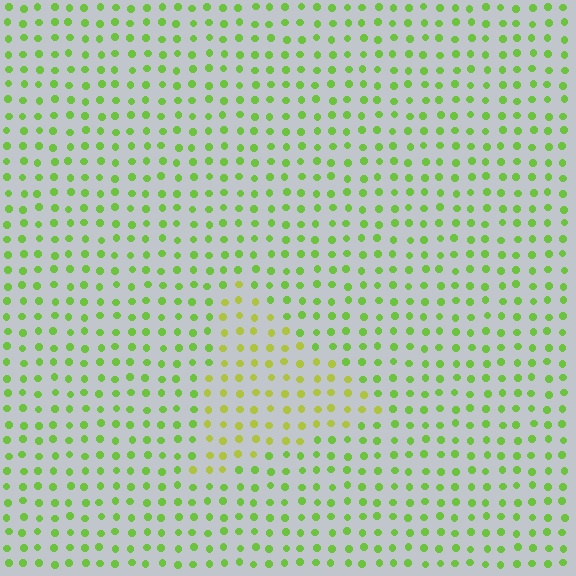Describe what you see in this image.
The image is filled with small lime elements in a uniform arrangement. A triangle-shaped region is visible where the elements are tinted to a slightly different hue, forming a subtle color boundary.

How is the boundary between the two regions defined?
The boundary is defined purely by a slight shift in hue (about 30 degrees). Spacing, size, and orientation are identical on both sides.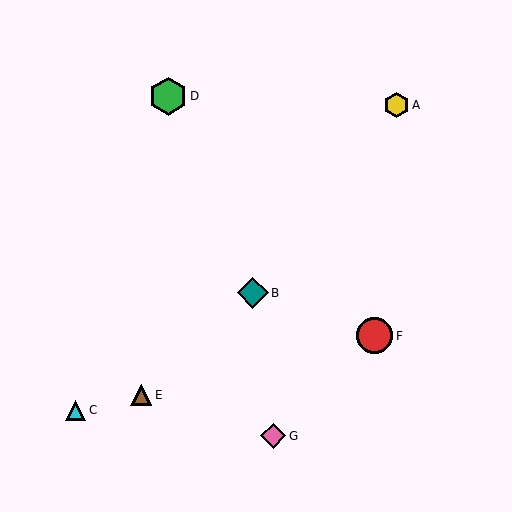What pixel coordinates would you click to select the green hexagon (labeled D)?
Click at (168, 96) to select the green hexagon D.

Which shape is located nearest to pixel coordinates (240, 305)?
The teal diamond (labeled B) at (253, 293) is nearest to that location.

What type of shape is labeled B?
Shape B is a teal diamond.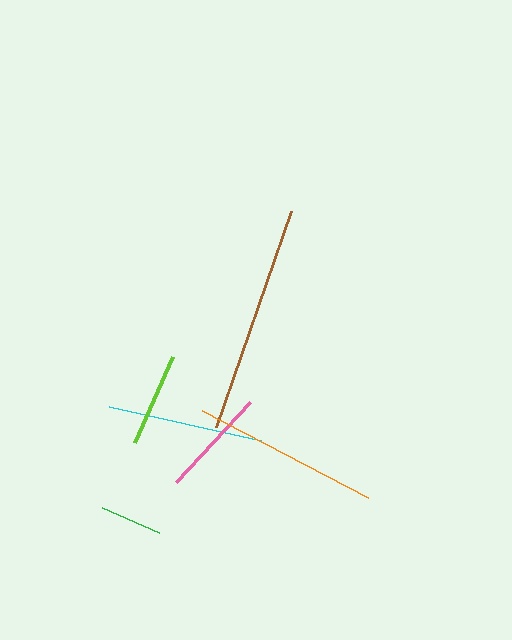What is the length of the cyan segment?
The cyan segment is approximately 155 pixels long.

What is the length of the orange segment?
The orange segment is approximately 188 pixels long.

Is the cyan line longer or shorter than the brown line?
The brown line is longer than the cyan line.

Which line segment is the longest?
The brown line is the longest at approximately 228 pixels.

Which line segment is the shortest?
The green line is the shortest at approximately 63 pixels.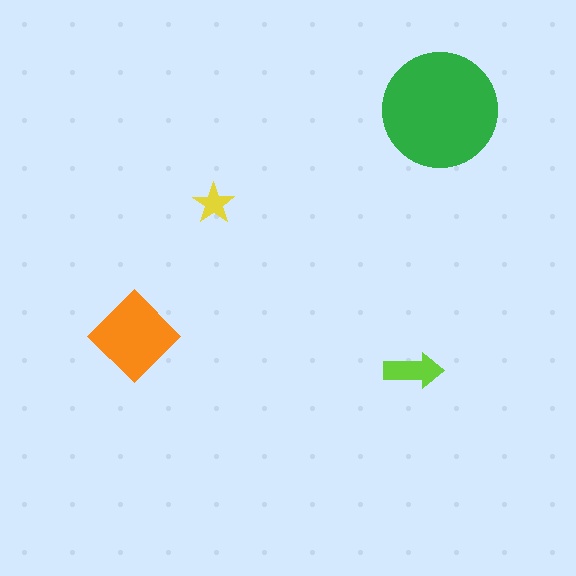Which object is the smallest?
The yellow star.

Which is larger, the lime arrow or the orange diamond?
The orange diamond.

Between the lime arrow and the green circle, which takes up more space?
The green circle.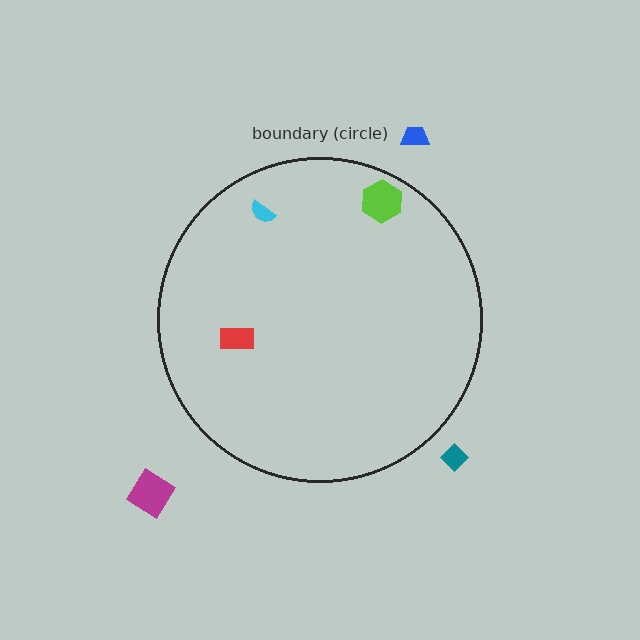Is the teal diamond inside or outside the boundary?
Outside.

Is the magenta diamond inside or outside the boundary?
Outside.